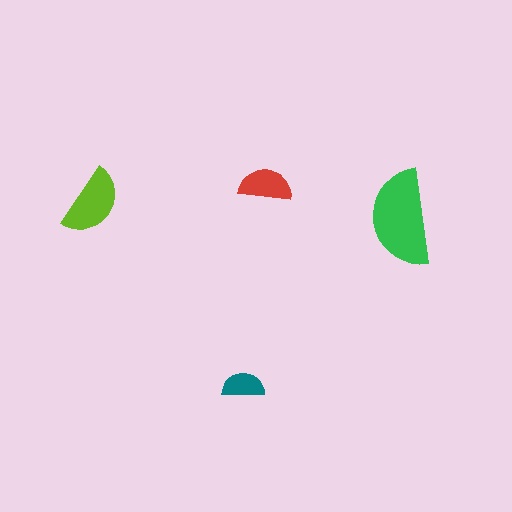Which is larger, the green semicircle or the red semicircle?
The green one.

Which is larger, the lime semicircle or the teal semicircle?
The lime one.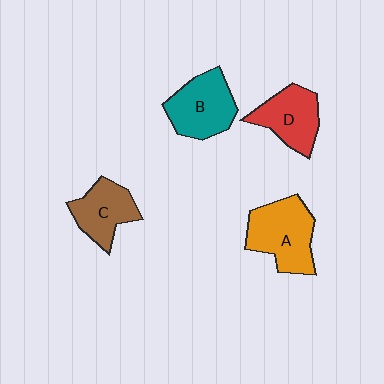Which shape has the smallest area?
Shape C (brown).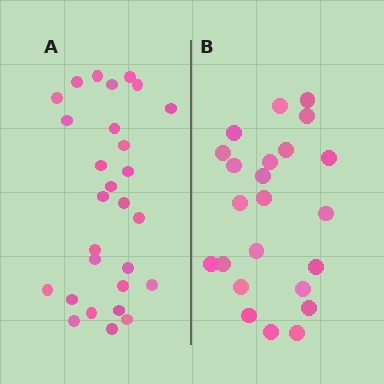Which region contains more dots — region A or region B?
Region A (the left region) has more dots.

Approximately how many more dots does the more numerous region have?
Region A has about 5 more dots than region B.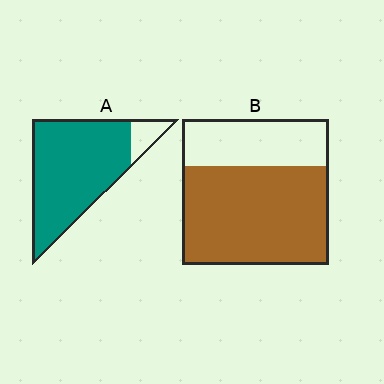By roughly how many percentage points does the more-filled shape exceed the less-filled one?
By roughly 20 percentage points (A over B).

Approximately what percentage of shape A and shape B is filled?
A is approximately 90% and B is approximately 70%.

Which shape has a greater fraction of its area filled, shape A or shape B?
Shape A.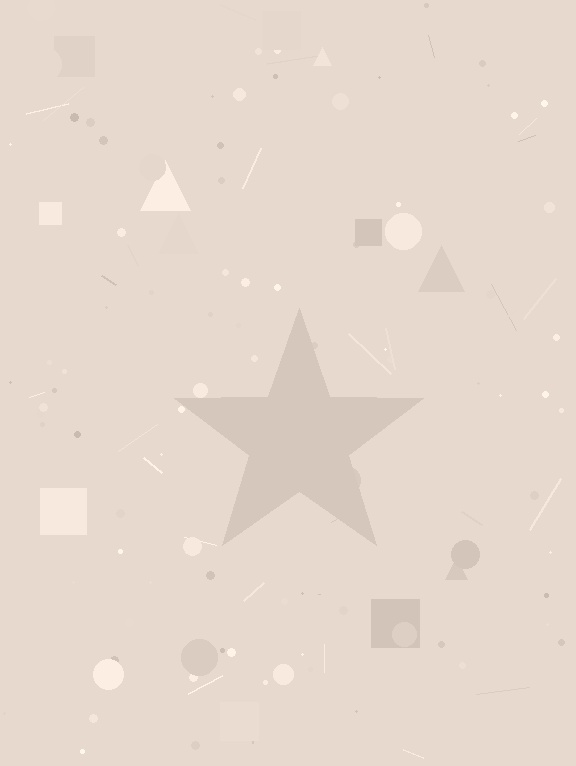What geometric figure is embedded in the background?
A star is embedded in the background.